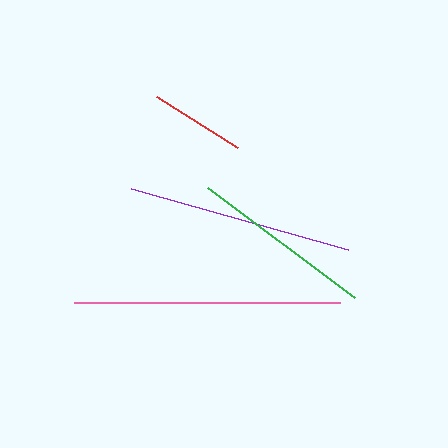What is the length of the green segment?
The green segment is approximately 183 pixels long.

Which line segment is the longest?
The pink line is the longest at approximately 266 pixels.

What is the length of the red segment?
The red segment is approximately 96 pixels long.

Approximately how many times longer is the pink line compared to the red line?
The pink line is approximately 2.8 times the length of the red line.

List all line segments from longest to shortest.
From longest to shortest: pink, purple, green, red.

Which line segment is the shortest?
The red line is the shortest at approximately 96 pixels.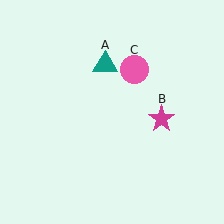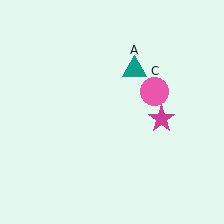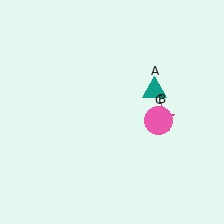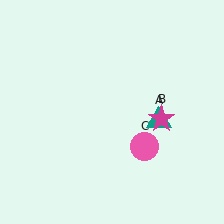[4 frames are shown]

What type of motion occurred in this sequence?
The teal triangle (object A), pink circle (object C) rotated clockwise around the center of the scene.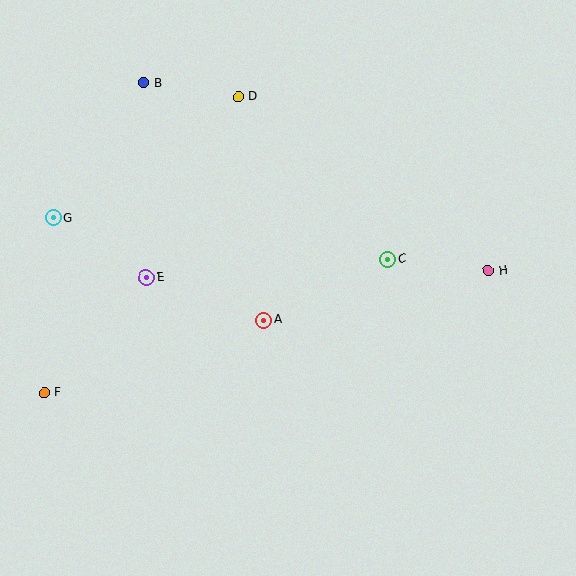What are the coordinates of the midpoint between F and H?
The midpoint between F and H is at (266, 332).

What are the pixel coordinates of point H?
Point H is at (488, 271).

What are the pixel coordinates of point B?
Point B is at (143, 83).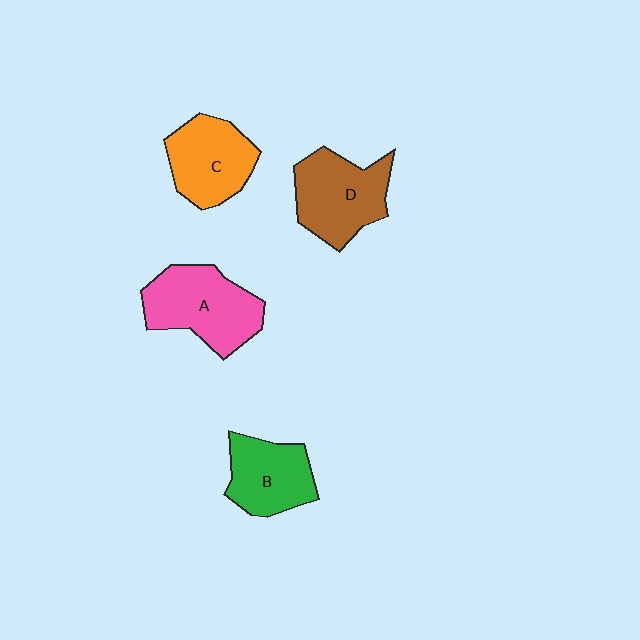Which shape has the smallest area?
Shape B (green).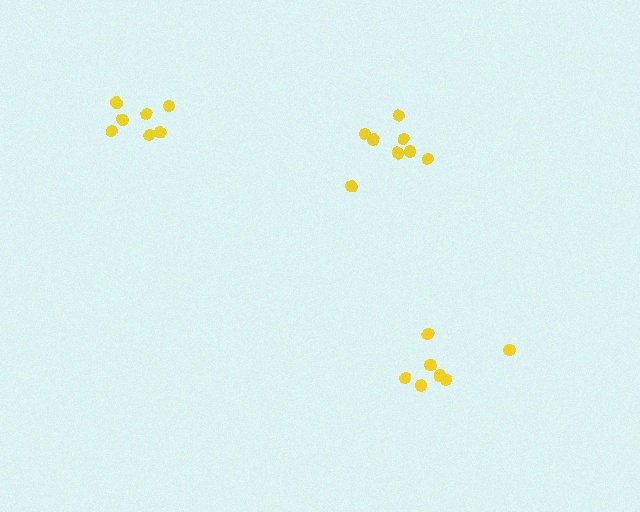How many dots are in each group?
Group 1: 8 dots, Group 2: 7 dots, Group 3: 7 dots (22 total).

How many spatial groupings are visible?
There are 3 spatial groupings.